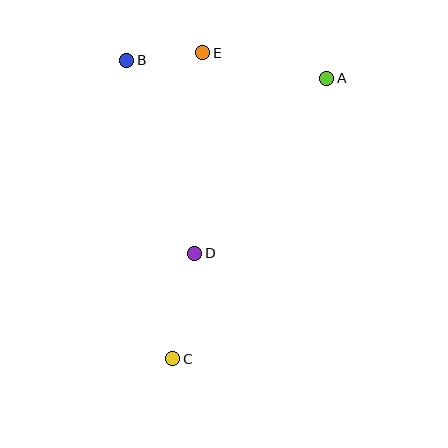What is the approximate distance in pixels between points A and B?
The distance between A and B is approximately 201 pixels.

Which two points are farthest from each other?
Points A and C are farthest from each other.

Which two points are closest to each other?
Points B and E are closest to each other.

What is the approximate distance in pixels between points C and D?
The distance between C and D is approximately 108 pixels.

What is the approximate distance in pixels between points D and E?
The distance between D and E is approximately 200 pixels.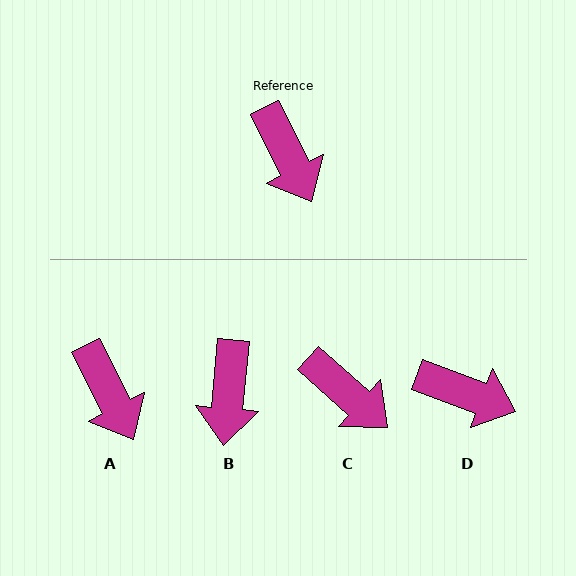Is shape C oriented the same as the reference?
No, it is off by about 22 degrees.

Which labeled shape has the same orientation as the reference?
A.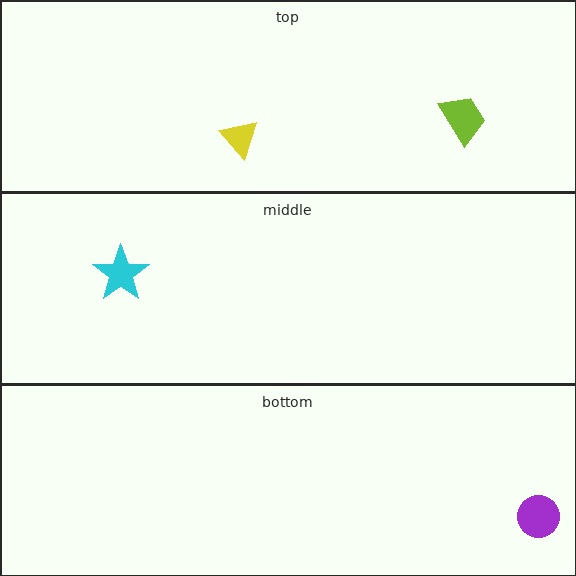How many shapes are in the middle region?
1.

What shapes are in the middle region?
The cyan star.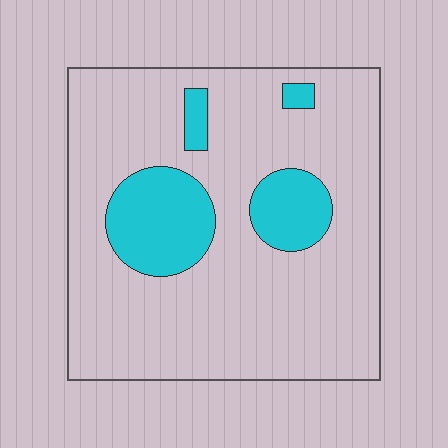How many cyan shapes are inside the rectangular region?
4.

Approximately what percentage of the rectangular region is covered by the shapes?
Approximately 20%.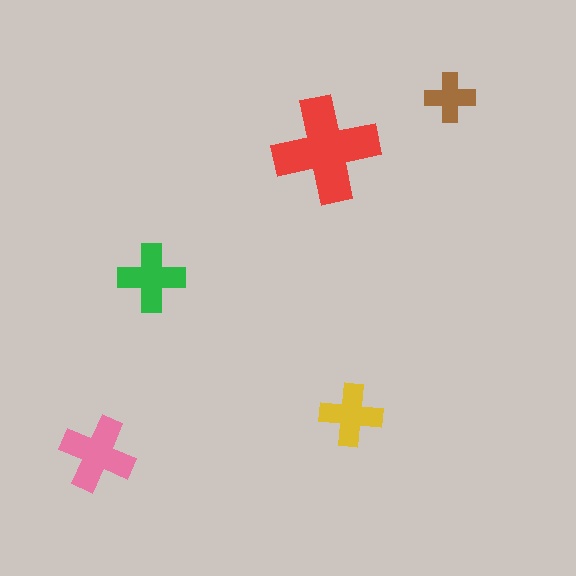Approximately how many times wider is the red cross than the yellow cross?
About 1.5 times wider.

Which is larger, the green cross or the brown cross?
The green one.